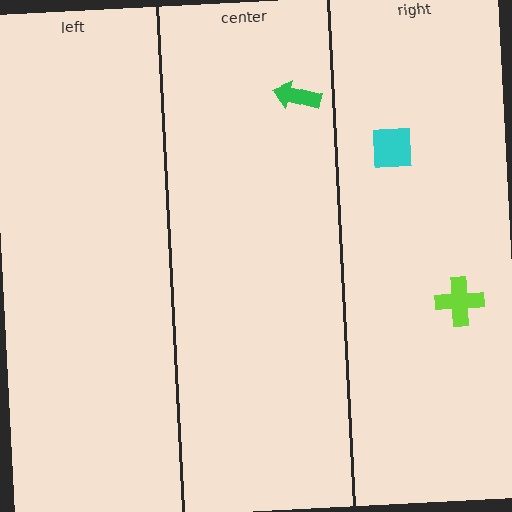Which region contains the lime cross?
The right region.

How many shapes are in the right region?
2.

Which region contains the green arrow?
The center region.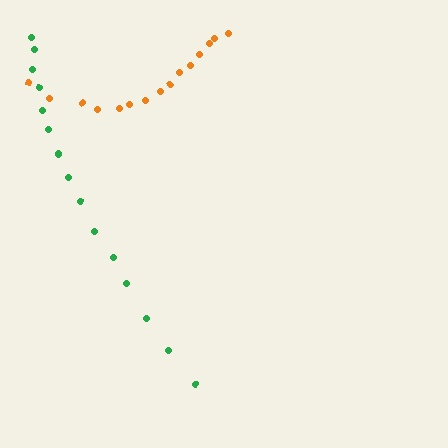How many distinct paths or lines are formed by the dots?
There are 2 distinct paths.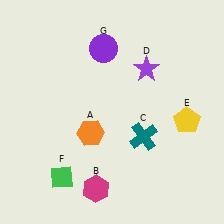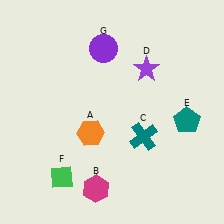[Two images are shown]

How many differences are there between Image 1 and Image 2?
There is 1 difference between the two images.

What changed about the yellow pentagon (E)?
In Image 1, E is yellow. In Image 2, it changed to teal.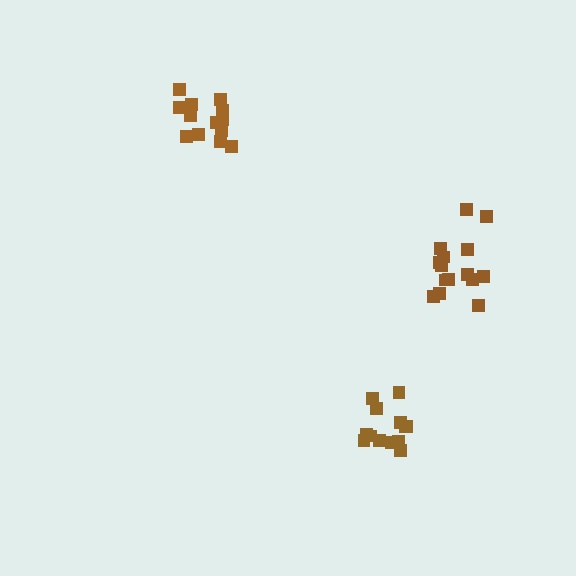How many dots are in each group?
Group 1: 15 dots, Group 2: 13 dots, Group 3: 15 dots (43 total).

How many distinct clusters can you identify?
There are 3 distinct clusters.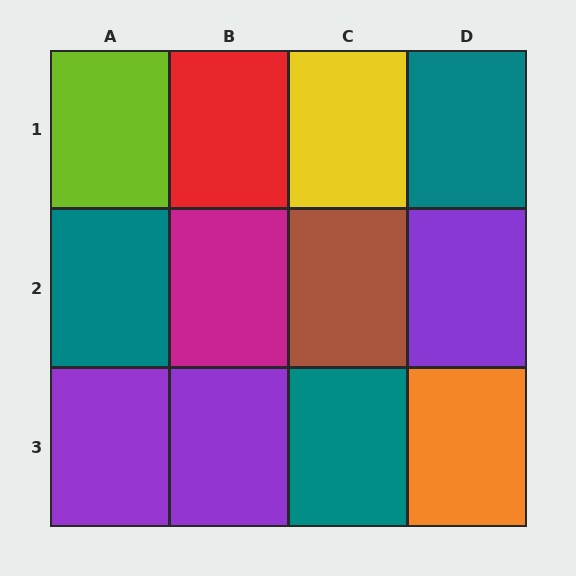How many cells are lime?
1 cell is lime.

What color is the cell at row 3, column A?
Purple.